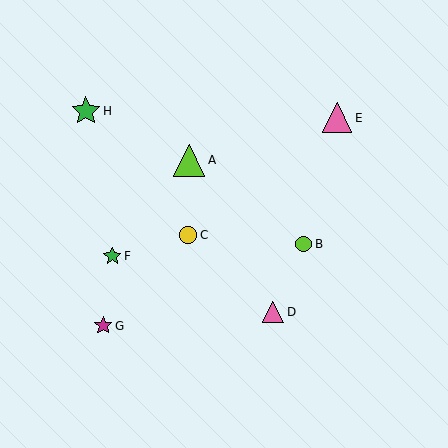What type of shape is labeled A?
Shape A is a lime triangle.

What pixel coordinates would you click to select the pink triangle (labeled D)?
Click at (273, 312) to select the pink triangle D.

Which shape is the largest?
The lime triangle (labeled A) is the largest.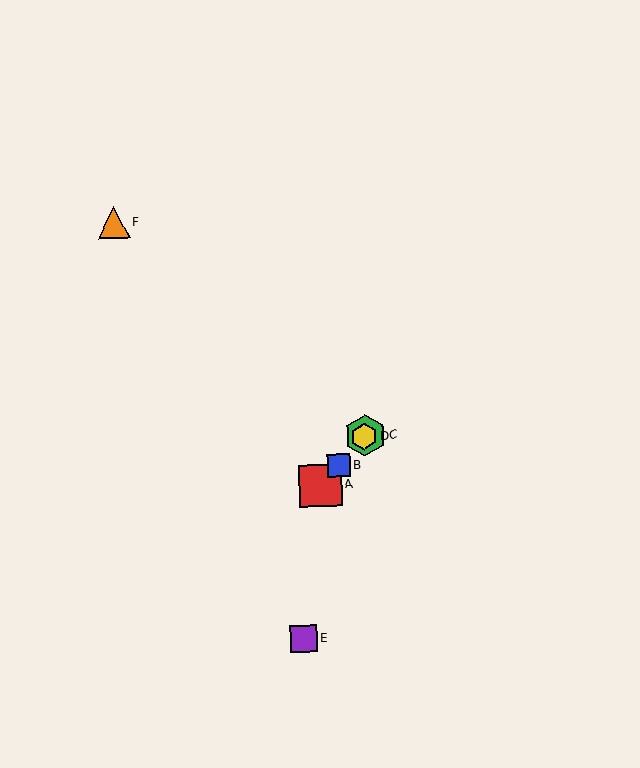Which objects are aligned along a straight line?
Objects A, B, C, D are aligned along a straight line.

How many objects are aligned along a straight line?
4 objects (A, B, C, D) are aligned along a straight line.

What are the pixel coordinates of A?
Object A is at (320, 485).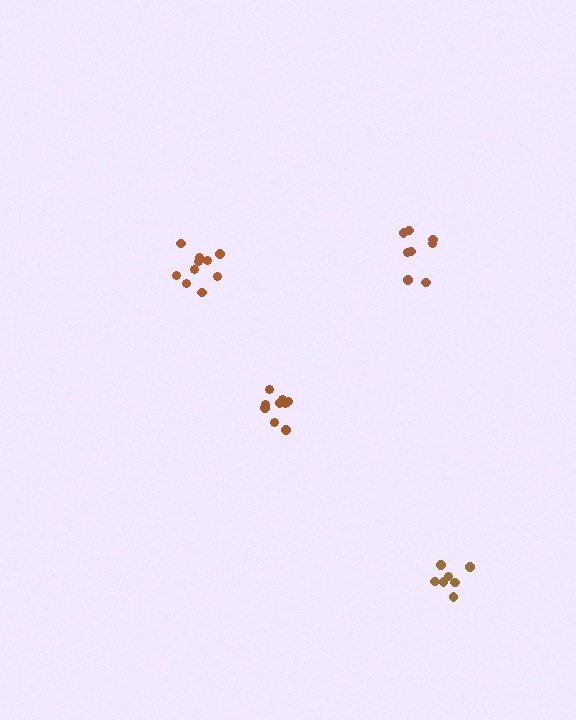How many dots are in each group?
Group 1: 9 dots, Group 2: 7 dots, Group 3: 8 dots, Group 4: 10 dots (34 total).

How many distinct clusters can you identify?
There are 4 distinct clusters.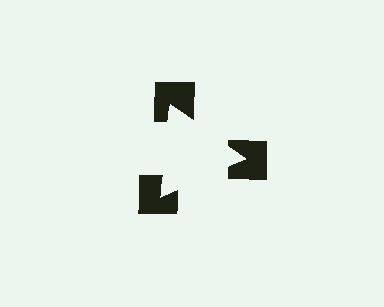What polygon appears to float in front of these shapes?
An illusory triangle — its edges are inferred from the aligned wedge cuts in the notched squares, not physically drawn.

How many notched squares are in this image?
There are 3 — one at each vertex of the illusory triangle.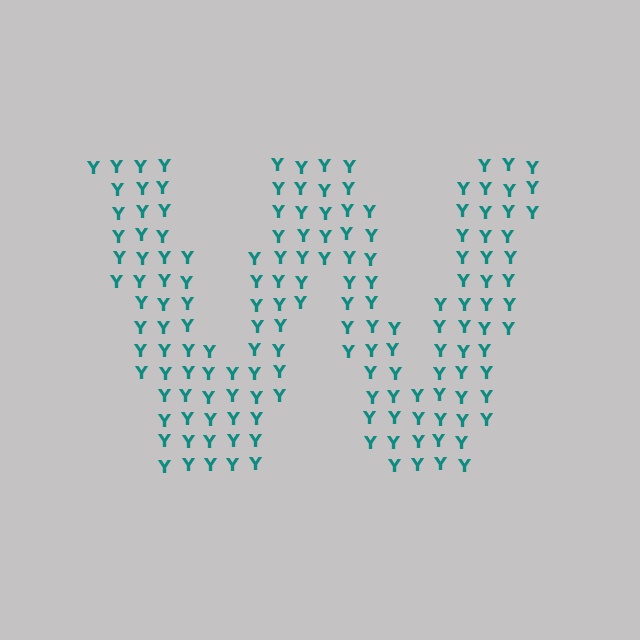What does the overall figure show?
The overall figure shows the letter W.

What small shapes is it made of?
It is made of small letter Y's.